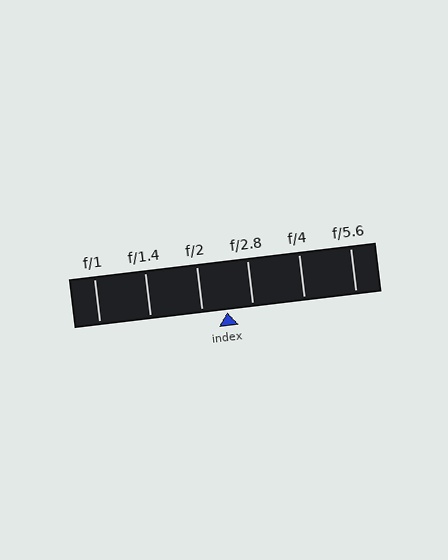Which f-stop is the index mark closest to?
The index mark is closest to f/2.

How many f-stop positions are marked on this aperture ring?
There are 6 f-stop positions marked.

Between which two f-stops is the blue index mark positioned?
The index mark is between f/2 and f/2.8.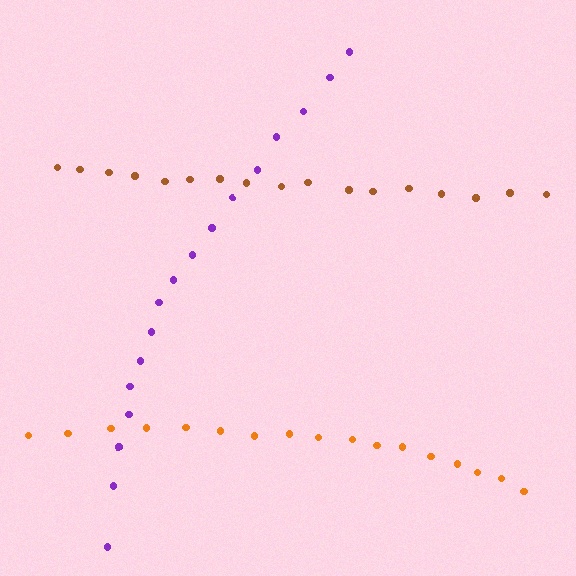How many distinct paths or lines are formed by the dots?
There are 3 distinct paths.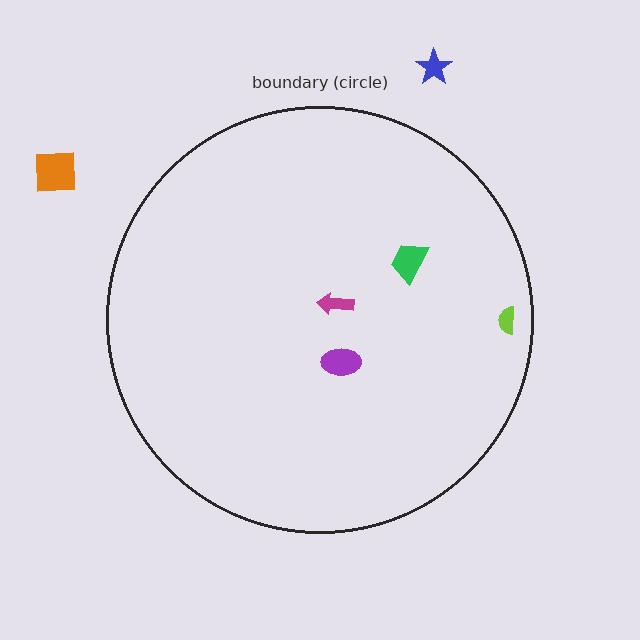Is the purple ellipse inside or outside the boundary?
Inside.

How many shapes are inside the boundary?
4 inside, 2 outside.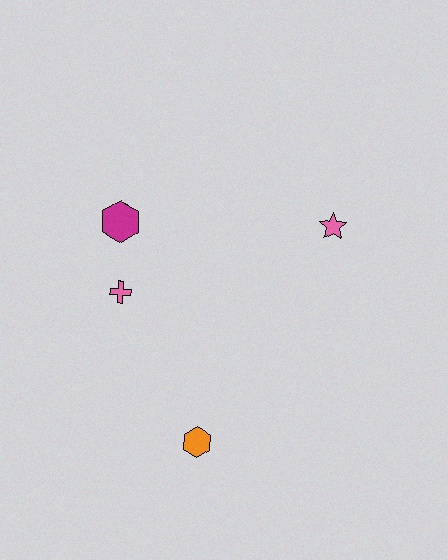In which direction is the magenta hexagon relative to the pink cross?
The magenta hexagon is above the pink cross.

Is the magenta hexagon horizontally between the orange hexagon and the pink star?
No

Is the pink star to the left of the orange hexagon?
No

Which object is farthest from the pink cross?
The pink star is farthest from the pink cross.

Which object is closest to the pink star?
The magenta hexagon is closest to the pink star.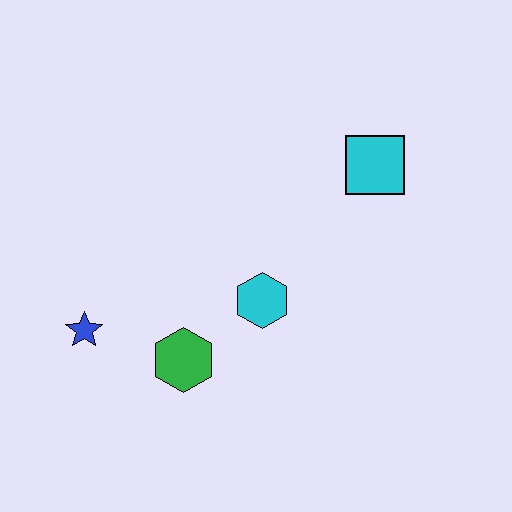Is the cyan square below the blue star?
No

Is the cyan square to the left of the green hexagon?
No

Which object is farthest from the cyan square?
The blue star is farthest from the cyan square.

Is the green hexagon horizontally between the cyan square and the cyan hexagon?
No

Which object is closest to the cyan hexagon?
The green hexagon is closest to the cyan hexagon.